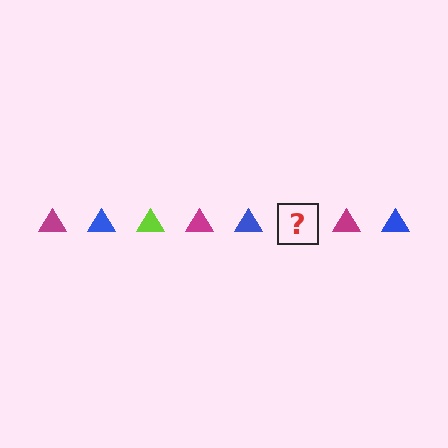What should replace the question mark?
The question mark should be replaced with a lime triangle.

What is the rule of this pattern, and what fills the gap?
The rule is that the pattern cycles through magenta, blue, lime triangles. The gap should be filled with a lime triangle.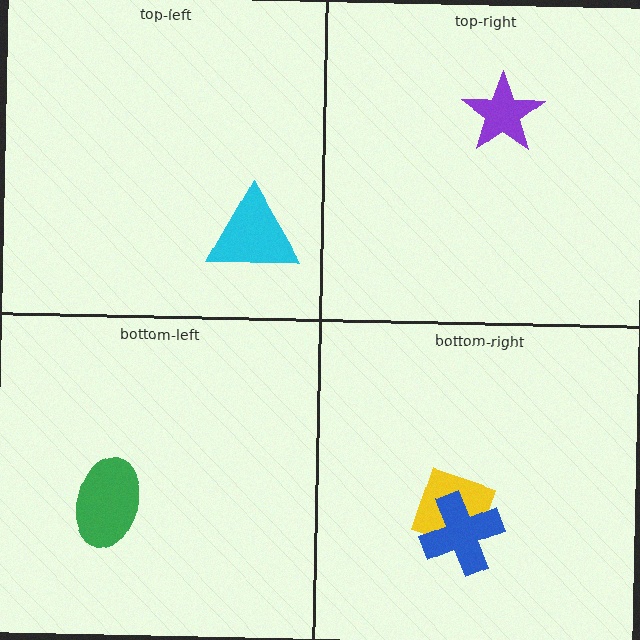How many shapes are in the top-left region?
1.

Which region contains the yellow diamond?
The bottom-right region.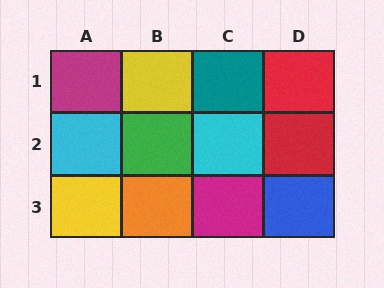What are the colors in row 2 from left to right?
Cyan, green, cyan, red.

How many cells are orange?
1 cell is orange.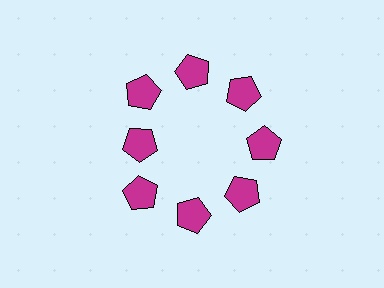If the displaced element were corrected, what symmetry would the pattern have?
It would have 8-fold rotational symmetry — the pattern would map onto itself every 45 degrees.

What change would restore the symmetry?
The symmetry would be restored by moving it outward, back onto the ring so that all 8 pentagons sit at equal angles and equal distance from the center.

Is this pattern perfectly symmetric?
No. The 8 magenta pentagons are arranged in a ring, but one element near the 9 o'clock position is pulled inward toward the center, breaking the 8-fold rotational symmetry.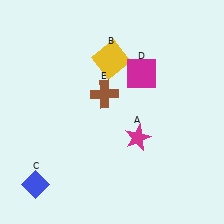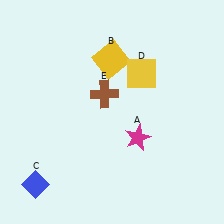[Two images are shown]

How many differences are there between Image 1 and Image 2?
There is 1 difference between the two images.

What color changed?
The square (D) changed from magenta in Image 1 to yellow in Image 2.